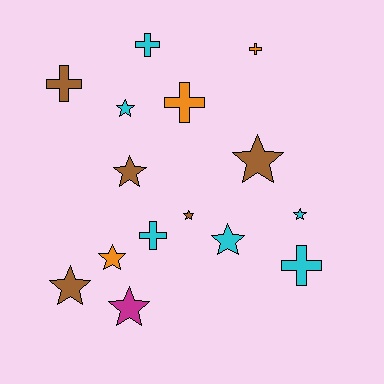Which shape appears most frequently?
Star, with 9 objects.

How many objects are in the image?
There are 15 objects.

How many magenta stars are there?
There is 1 magenta star.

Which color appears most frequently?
Cyan, with 6 objects.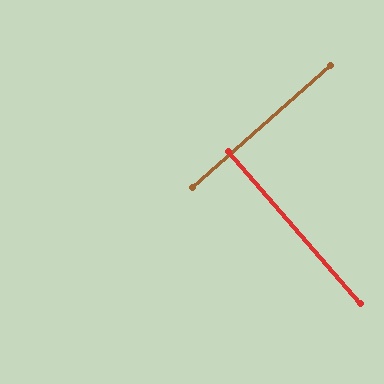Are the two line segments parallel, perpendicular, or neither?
Perpendicular — they meet at approximately 90°.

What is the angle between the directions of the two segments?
Approximately 90 degrees.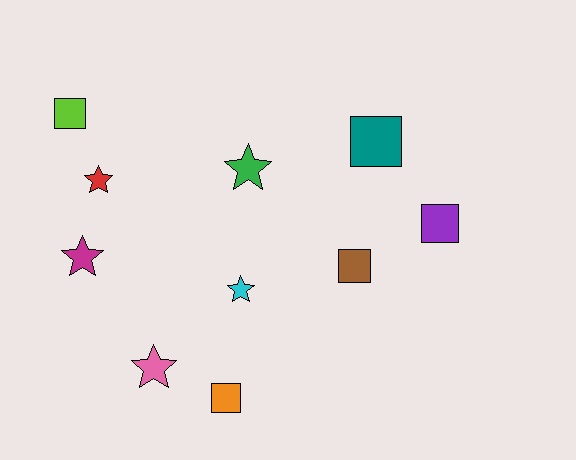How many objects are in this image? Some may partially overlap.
There are 10 objects.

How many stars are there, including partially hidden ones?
There are 5 stars.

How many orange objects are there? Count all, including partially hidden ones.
There is 1 orange object.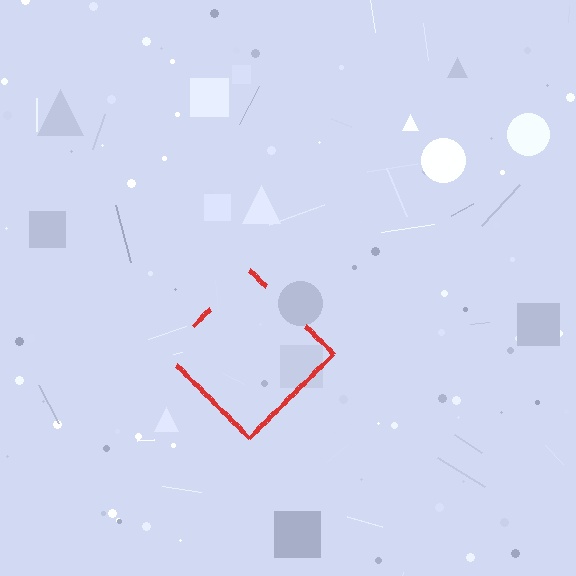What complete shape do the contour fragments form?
The contour fragments form a diamond.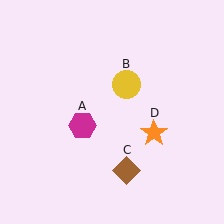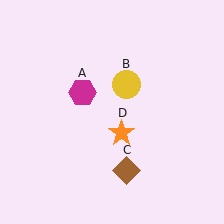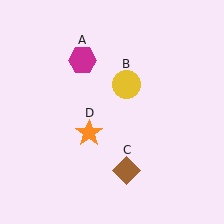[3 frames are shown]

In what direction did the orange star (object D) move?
The orange star (object D) moved left.